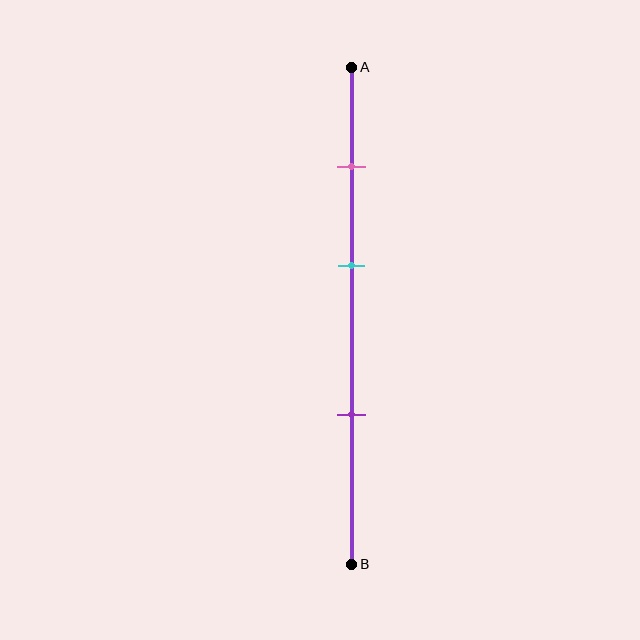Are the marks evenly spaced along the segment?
Yes, the marks are approximately evenly spaced.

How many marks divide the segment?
There are 3 marks dividing the segment.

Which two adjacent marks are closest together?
The pink and cyan marks are the closest adjacent pair.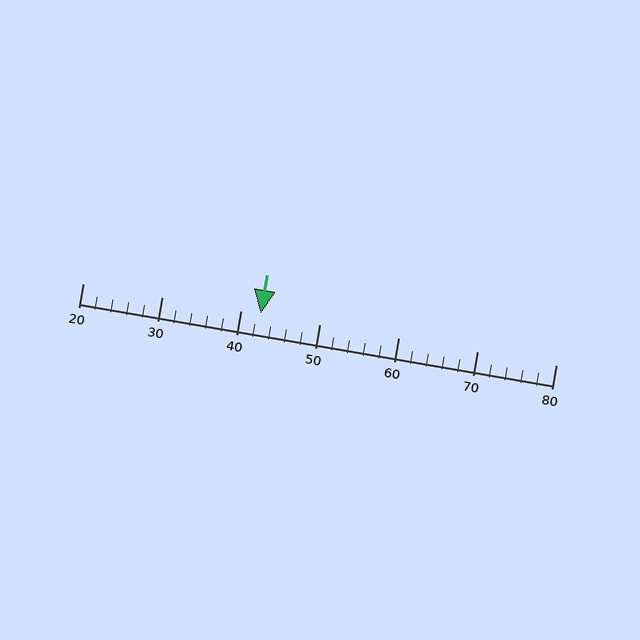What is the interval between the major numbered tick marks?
The major tick marks are spaced 10 units apart.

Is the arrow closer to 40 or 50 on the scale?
The arrow is closer to 40.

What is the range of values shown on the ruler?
The ruler shows values from 20 to 80.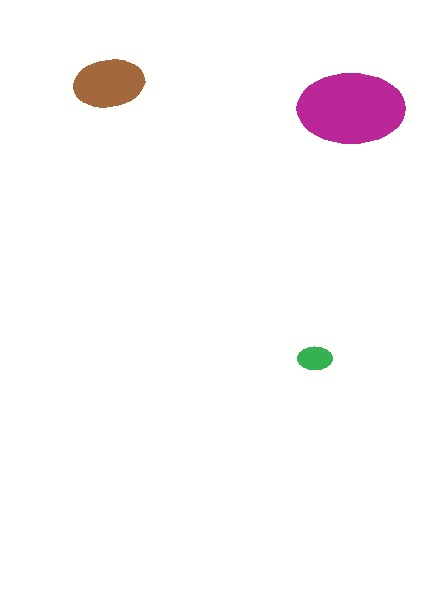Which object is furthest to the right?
The magenta ellipse is rightmost.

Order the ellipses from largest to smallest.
the magenta one, the brown one, the green one.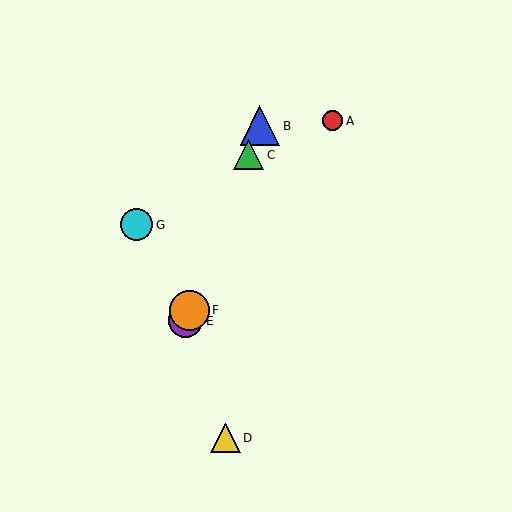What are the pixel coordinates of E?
Object E is at (186, 321).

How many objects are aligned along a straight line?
4 objects (B, C, E, F) are aligned along a straight line.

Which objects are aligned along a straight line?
Objects B, C, E, F are aligned along a straight line.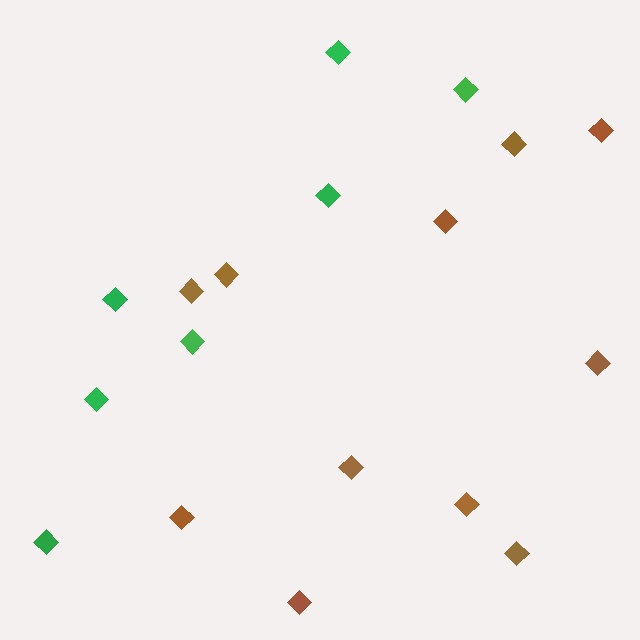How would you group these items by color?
There are 2 groups: one group of green diamonds (7) and one group of brown diamonds (11).